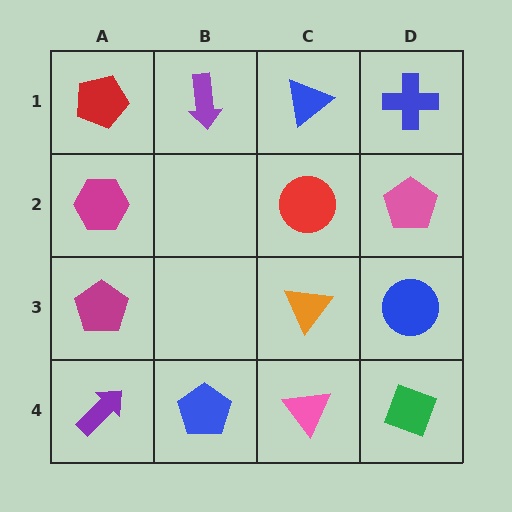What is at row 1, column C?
A blue triangle.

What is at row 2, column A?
A magenta hexagon.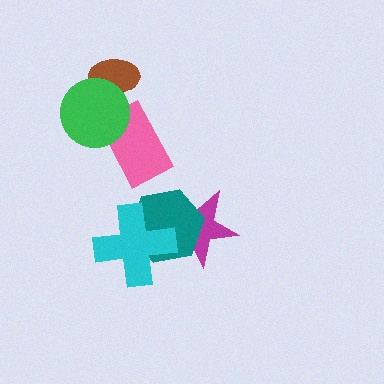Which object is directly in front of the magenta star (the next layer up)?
The teal hexagon is directly in front of the magenta star.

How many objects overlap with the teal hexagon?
2 objects overlap with the teal hexagon.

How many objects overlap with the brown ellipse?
1 object overlaps with the brown ellipse.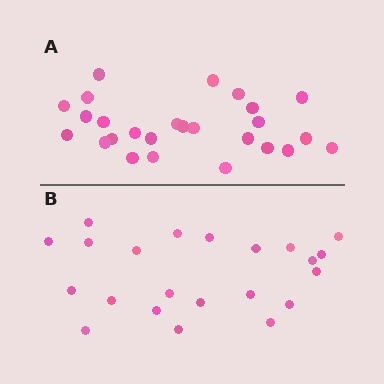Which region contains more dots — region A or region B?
Region A (the top region) has more dots.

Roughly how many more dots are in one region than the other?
Region A has about 4 more dots than region B.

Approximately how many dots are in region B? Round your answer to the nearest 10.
About 20 dots. (The exact count is 22, which rounds to 20.)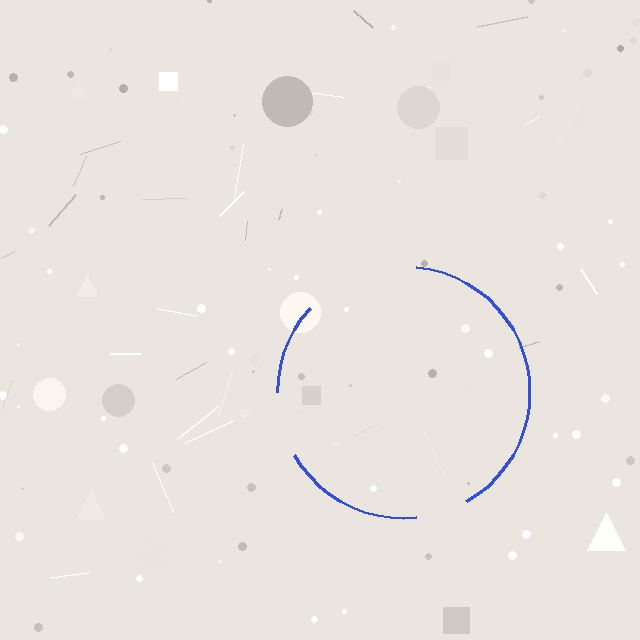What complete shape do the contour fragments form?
The contour fragments form a circle.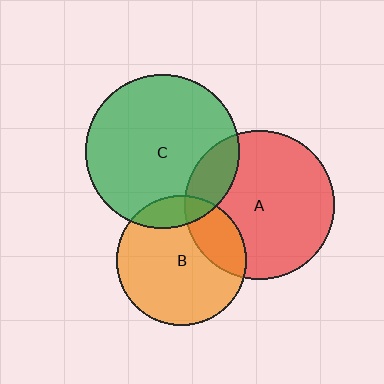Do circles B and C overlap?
Yes.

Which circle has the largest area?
Circle C (green).